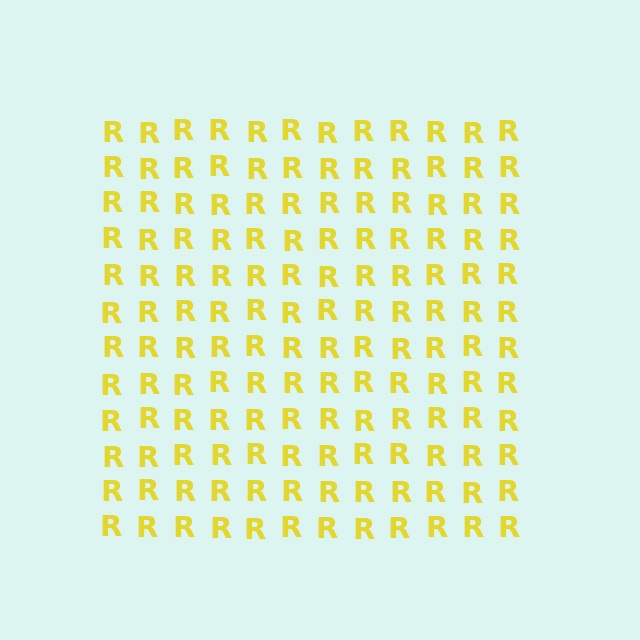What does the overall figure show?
The overall figure shows a square.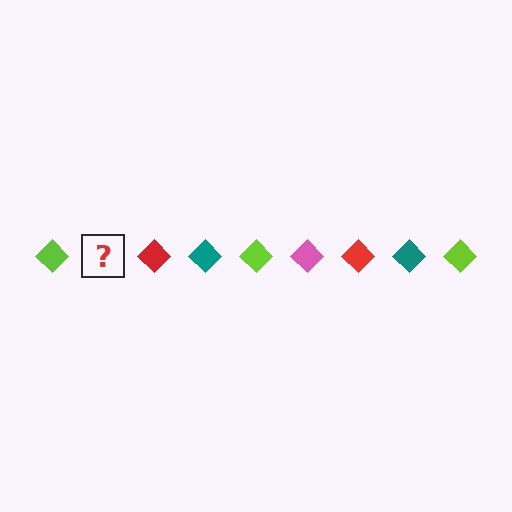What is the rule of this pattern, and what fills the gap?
The rule is that the pattern cycles through lime, pink, red, teal diamonds. The gap should be filled with a pink diamond.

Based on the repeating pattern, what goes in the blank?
The blank should be a pink diamond.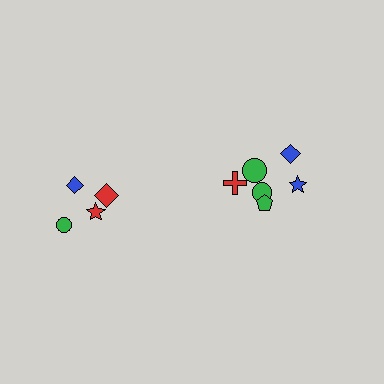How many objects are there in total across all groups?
There are 10 objects.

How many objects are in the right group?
There are 6 objects.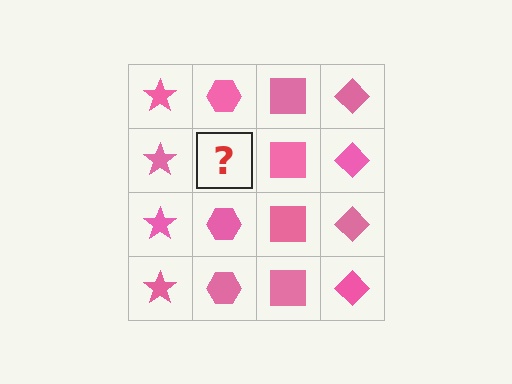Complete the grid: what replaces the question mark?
The question mark should be replaced with a pink hexagon.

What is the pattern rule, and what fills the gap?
The rule is that each column has a consistent shape. The gap should be filled with a pink hexagon.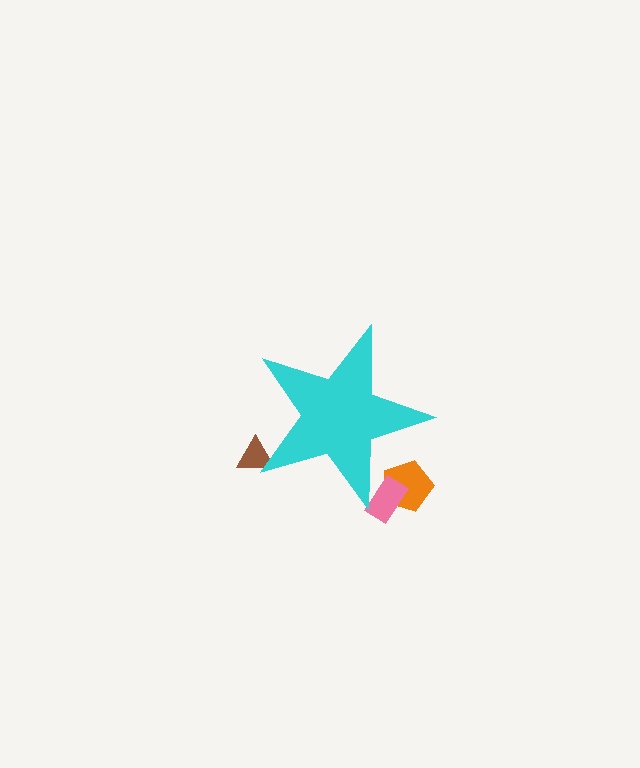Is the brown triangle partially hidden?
Yes, the brown triangle is partially hidden behind the cyan star.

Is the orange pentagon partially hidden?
Yes, the orange pentagon is partially hidden behind the cyan star.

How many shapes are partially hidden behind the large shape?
3 shapes are partially hidden.